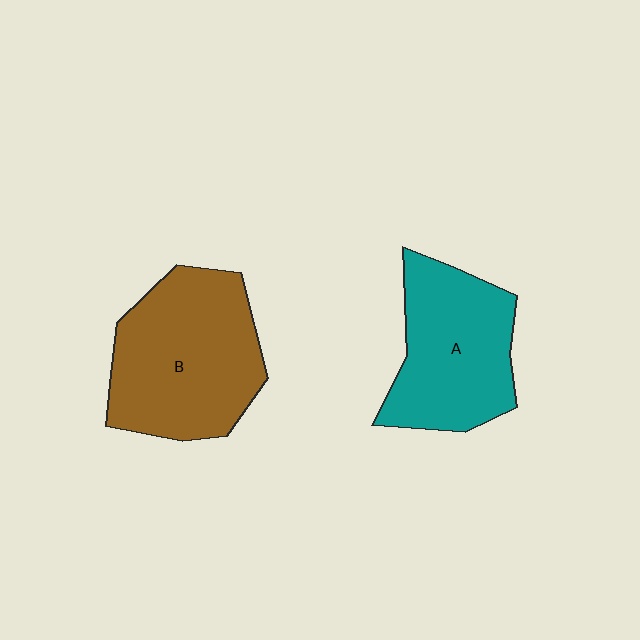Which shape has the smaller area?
Shape A (teal).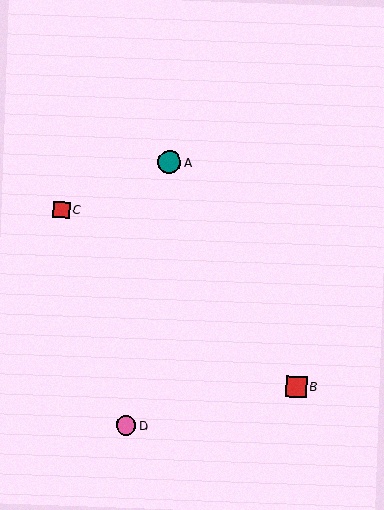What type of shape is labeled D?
Shape D is a pink circle.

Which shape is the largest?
The teal circle (labeled A) is the largest.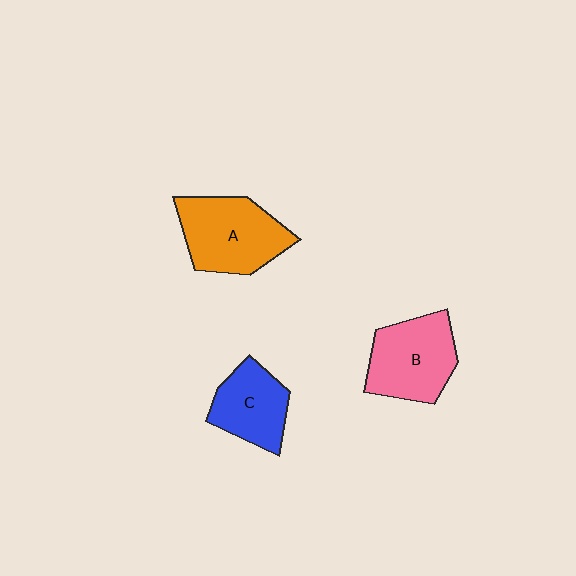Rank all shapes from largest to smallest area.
From largest to smallest: A (orange), B (pink), C (blue).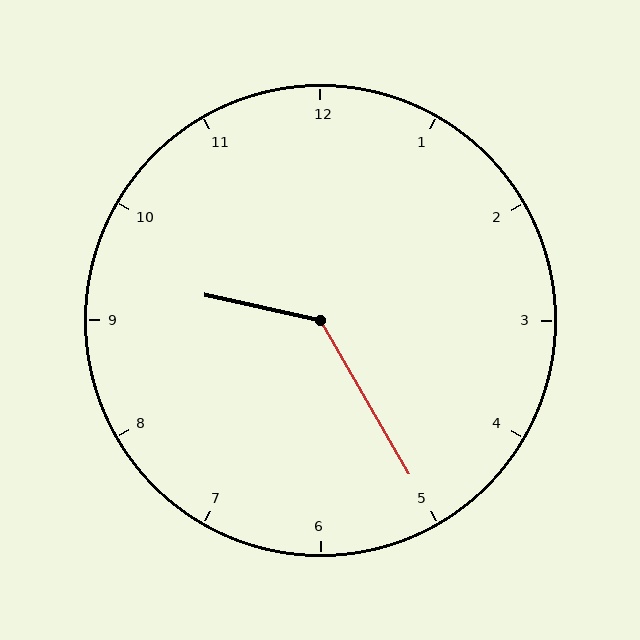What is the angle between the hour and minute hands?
Approximately 132 degrees.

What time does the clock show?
9:25.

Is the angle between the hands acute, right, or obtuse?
It is obtuse.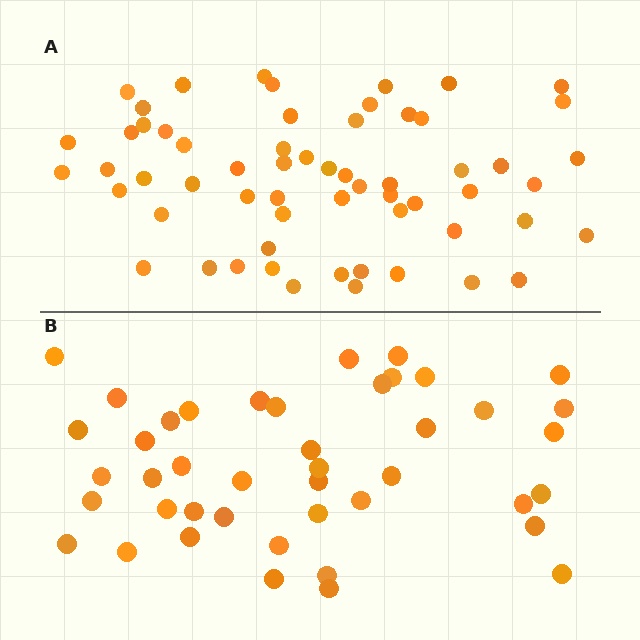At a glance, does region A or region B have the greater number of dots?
Region A (the top region) has more dots.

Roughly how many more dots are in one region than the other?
Region A has approximately 15 more dots than region B.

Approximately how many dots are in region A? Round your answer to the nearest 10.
About 60 dots.